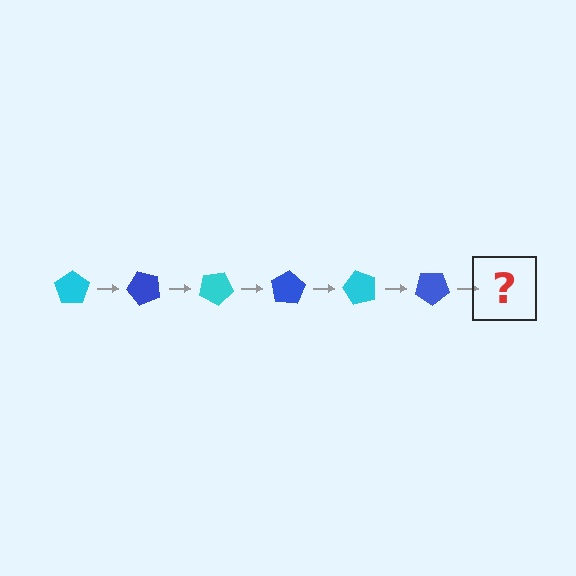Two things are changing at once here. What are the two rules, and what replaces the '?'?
The two rules are that it rotates 50 degrees each step and the color cycles through cyan and blue. The '?' should be a cyan pentagon, rotated 300 degrees from the start.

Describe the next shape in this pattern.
It should be a cyan pentagon, rotated 300 degrees from the start.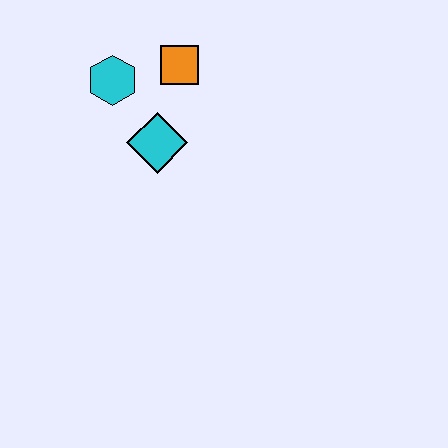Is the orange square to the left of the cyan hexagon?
No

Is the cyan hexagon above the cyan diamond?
Yes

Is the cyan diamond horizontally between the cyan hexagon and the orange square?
Yes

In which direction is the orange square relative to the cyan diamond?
The orange square is above the cyan diamond.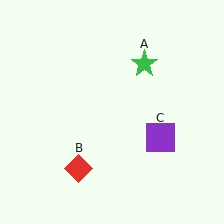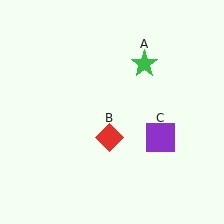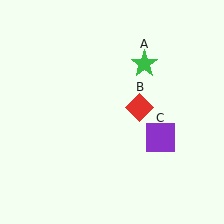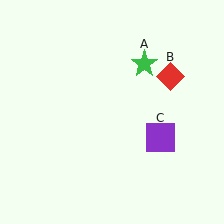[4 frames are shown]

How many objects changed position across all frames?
1 object changed position: red diamond (object B).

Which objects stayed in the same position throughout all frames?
Green star (object A) and purple square (object C) remained stationary.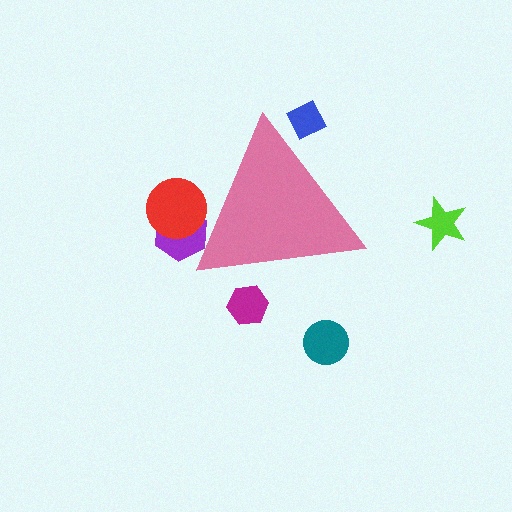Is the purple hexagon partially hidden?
Yes, the purple hexagon is partially hidden behind the pink triangle.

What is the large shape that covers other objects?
A pink triangle.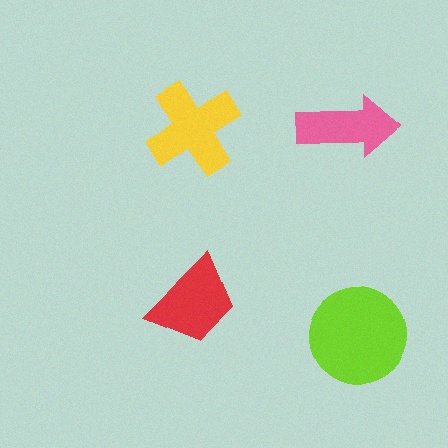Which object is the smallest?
The pink arrow.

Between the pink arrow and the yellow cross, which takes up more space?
The yellow cross.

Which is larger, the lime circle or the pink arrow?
The lime circle.